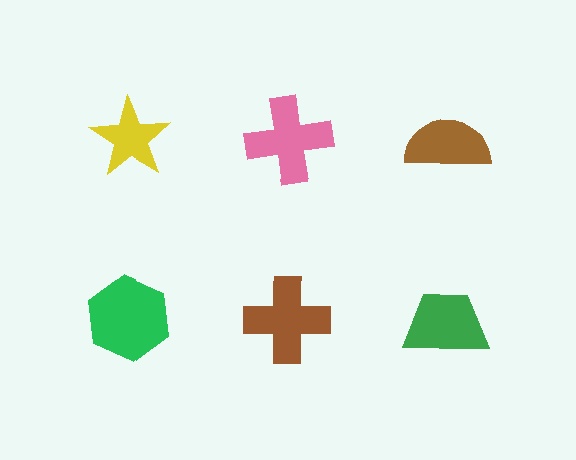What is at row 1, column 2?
A pink cross.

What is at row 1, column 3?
A brown semicircle.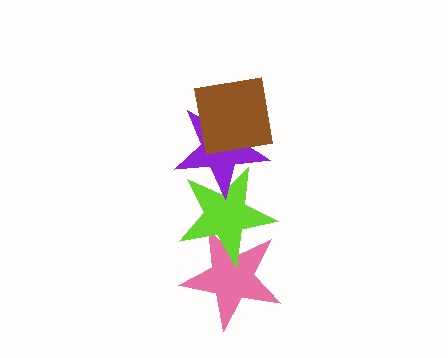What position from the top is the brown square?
The brown square is 1st from the top.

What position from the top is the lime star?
The lime star is 3rd from the top.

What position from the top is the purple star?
The purple star is 2nd from the top.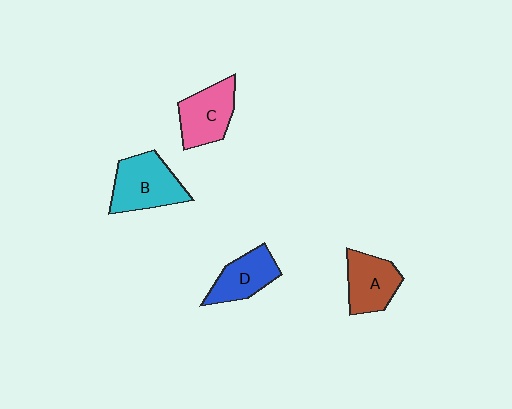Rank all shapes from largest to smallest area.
From largest to smallest: B (cyan), C (pink), A (brown), D (blue).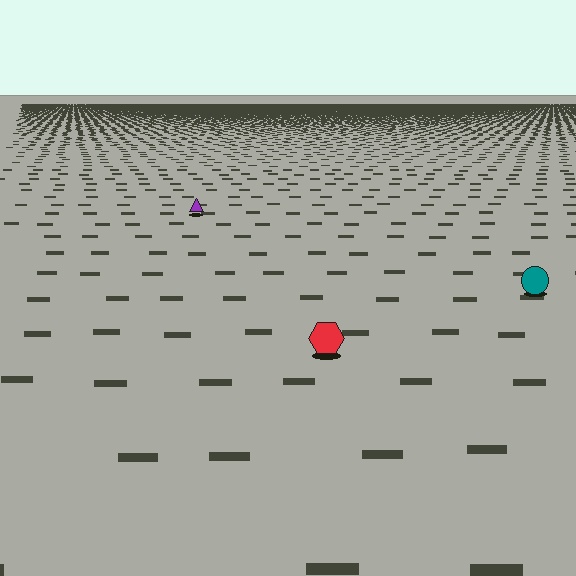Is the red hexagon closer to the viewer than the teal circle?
Yes. The red hexagon is closer — you can tell from the texture gradient: the ground texture is coarser near it.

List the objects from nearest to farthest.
From nearest to farthest: the red hexagon, the teal circle, the purple triangle.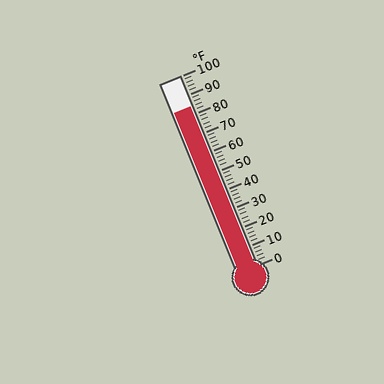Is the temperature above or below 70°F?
The temperature is above 70°F.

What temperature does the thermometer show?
The thermometer shows approximately 84°F.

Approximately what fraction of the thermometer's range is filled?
The thermometer is filled to approximately 85% of its range.